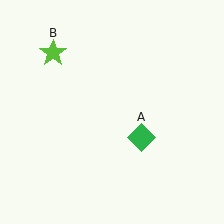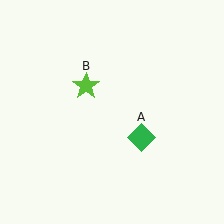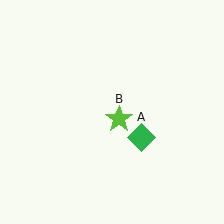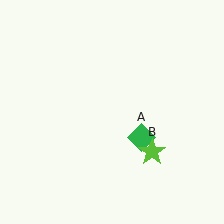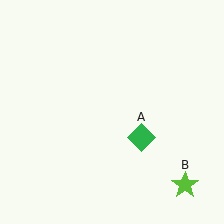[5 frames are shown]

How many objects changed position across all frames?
1 object changed position: lime star (object B).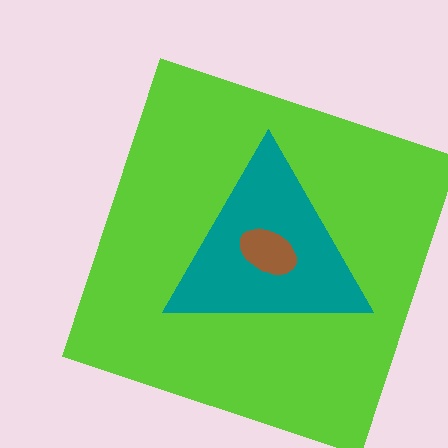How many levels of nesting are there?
3.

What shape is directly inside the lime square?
The teal triangle.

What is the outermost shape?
The lime square.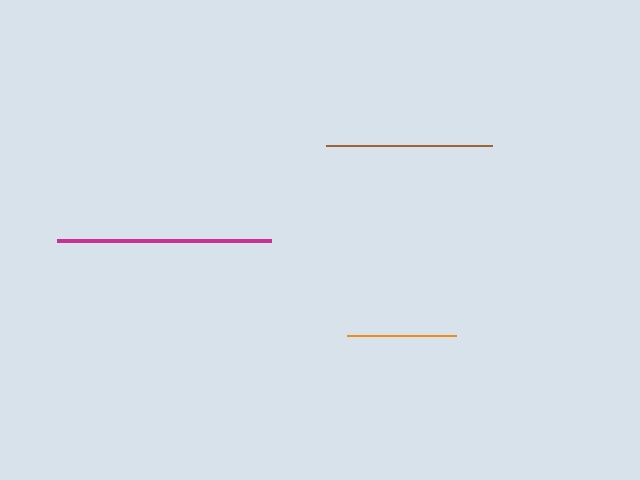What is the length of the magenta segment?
The magenta segment is approximately 213 pixels long.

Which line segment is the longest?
The magenta line is the longest at approximately 213 pixels.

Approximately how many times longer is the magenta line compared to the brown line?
The magenta line is approximately 1.3 times the length of the brown line.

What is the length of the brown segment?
The brown segment is approximately 166 pixels long.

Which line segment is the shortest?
The orange line is the shortest at approximately 109 pixels.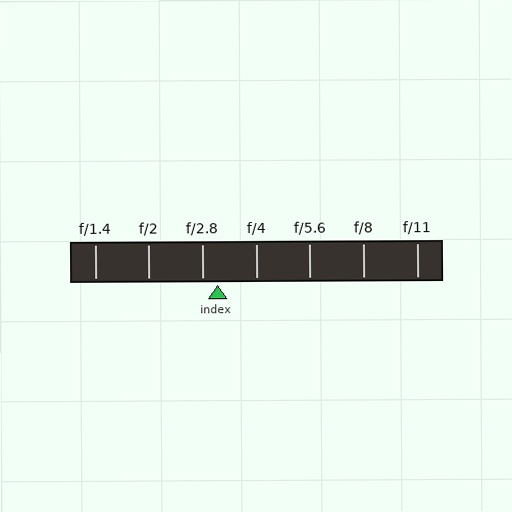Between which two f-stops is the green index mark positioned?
The index mark is between f/2.8 and f/4.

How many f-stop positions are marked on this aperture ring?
There are 7 f-stop positions marked.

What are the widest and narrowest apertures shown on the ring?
The widest aperture shown is f/1.4 and the narrowest is f/11.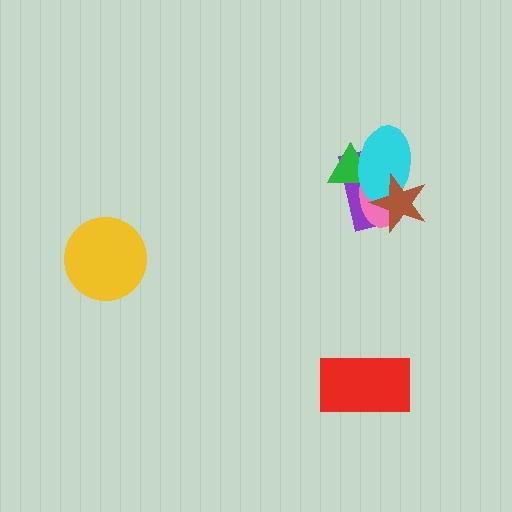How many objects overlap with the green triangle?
3 objects overlap with the green triangle.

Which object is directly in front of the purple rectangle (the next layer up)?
The green triangle is directly in front of the purple rectangle.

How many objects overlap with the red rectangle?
0 objects overlap with the red rectangle.